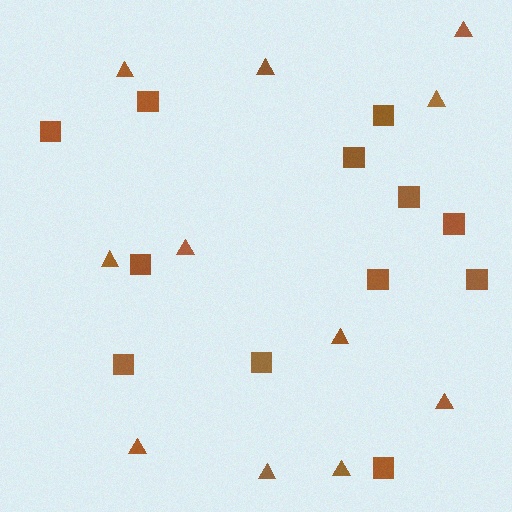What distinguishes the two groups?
There are 2 groups: one group of squares (12) and one group of triangles (11).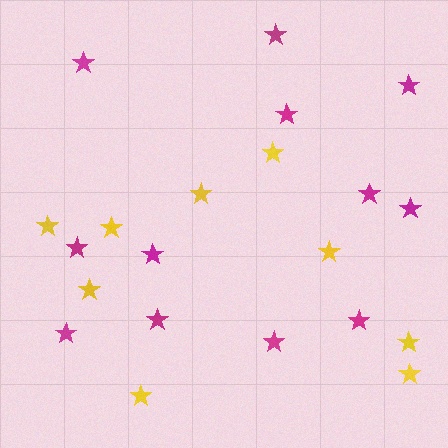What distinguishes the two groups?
There are 2 groups: one group of yellow stars (9) and one group of magenta stars (12).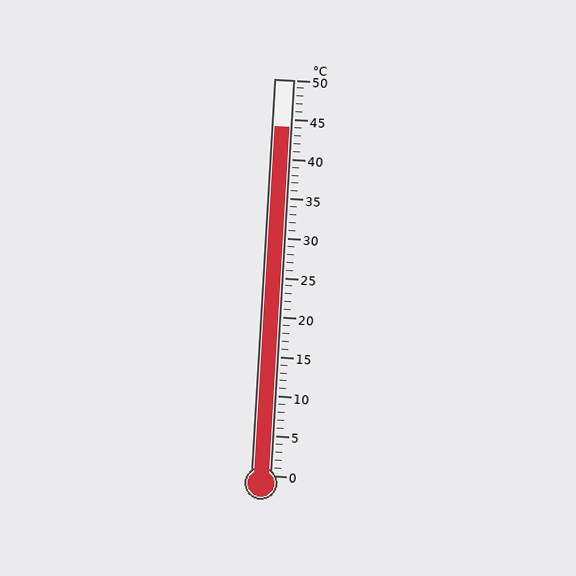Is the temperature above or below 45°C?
The temperature is below 45°C.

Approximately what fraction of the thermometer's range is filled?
The thermometer is filled to approximately 90% of its range.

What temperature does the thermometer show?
The thermometer shows approximately 44°C.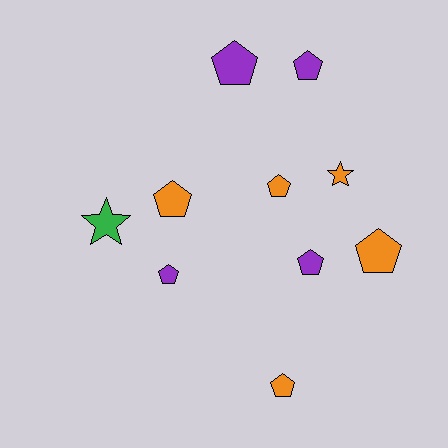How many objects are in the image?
There are 10 objects.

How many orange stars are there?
There is 1 orange star.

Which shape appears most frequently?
Pentagon, with 8 objects.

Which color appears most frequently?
Orange, with 5 objects.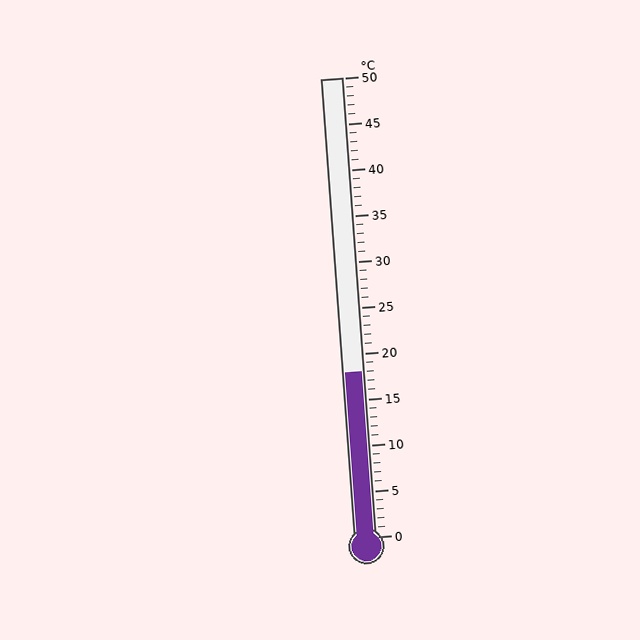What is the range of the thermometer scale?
The thermometer scale ranges from 0°C to 50°C.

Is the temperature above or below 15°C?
The temperature is above 15°C.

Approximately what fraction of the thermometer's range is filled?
The thermometer is filled to approximately 35% of its range.